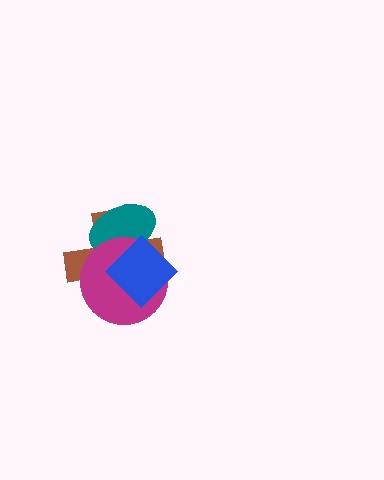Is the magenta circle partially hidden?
Yes, it is partially covered by another shape.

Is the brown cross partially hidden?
Yes, it is partially covered by another shape.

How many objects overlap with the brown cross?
3 objects overlap with the brown cross.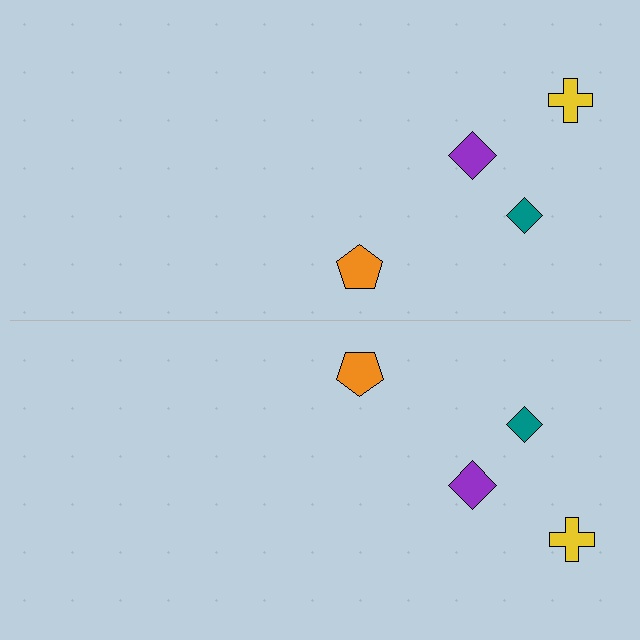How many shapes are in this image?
There are 8 shapes in this image.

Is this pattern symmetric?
Yes, this pattern has bilateral (reflection) symmetry.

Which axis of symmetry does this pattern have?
The pattern has a horizontal axis of symmetry running through the center of the image.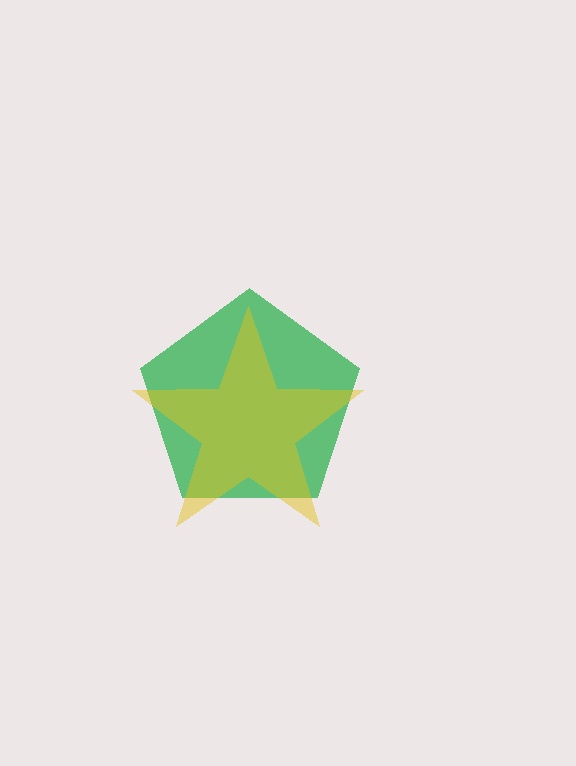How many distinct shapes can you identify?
There are 2 distinct shapes: a green pentagon, a yellow star.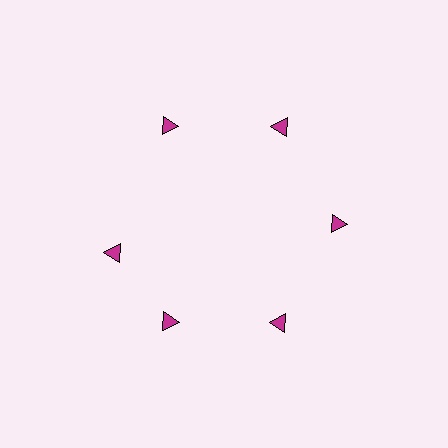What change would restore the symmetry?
The symmetry would be restored by rotating it back into even spacing with its neighbors so that all 6 triangles sit at equal angles and equal distance from the center.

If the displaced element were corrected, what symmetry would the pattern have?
It would have 6-fold rotational symmetry — the pattern would map onto itself every 60 degrees.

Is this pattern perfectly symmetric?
No. The 6 magenta triangles are arranged in a ring, but one element near the 9 o'clock position is rotated out of alignment along the ring, breaking the 6-fold rotational symmetry.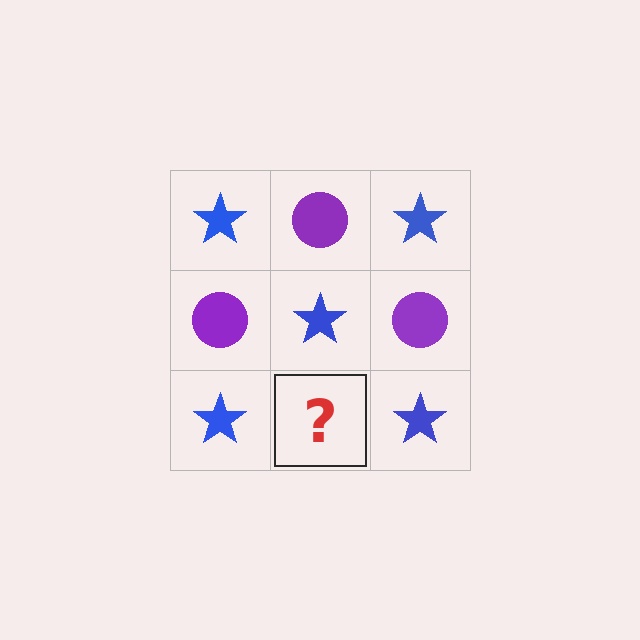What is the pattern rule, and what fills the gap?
The rule is that it alternates blue star and purple circle in a checkerboard pattern. The gap should be filled with a purple circle.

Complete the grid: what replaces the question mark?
The question mark should be replaced with a purple circle.